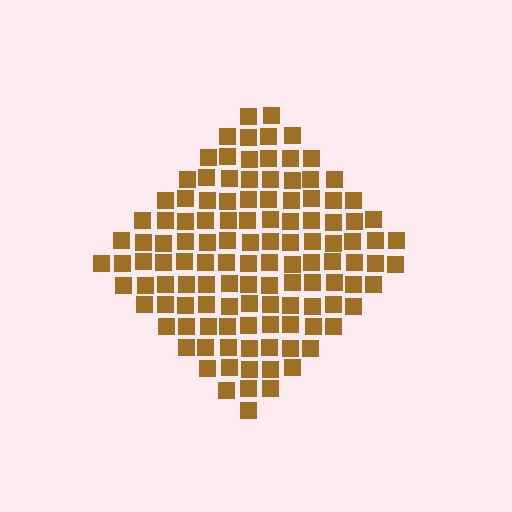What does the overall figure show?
The overall figure shows a diamond.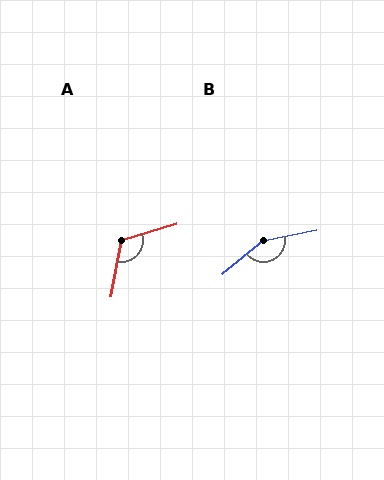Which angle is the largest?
B, at approximately 151 degrees.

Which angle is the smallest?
A, at approximately 116 degrees.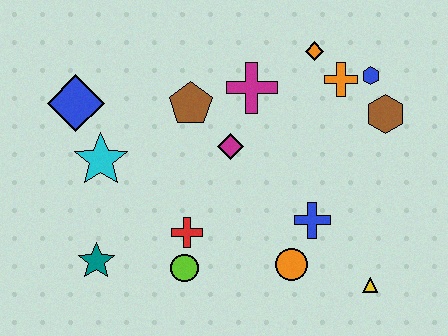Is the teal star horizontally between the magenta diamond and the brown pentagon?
No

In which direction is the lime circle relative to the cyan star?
The lime circle is below the cyan star.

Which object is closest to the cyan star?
The blue diamond is closest to the cyan star.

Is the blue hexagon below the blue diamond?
No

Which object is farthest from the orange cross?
The teal star is farthest from the orange cross.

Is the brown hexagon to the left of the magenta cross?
No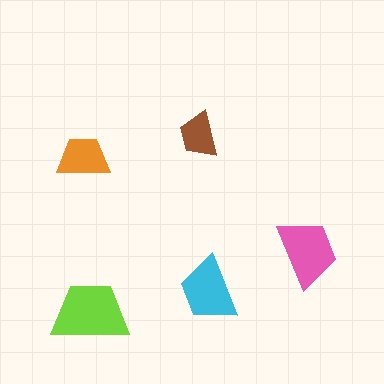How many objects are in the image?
There are 5 objects in the image.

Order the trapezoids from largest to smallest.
the lime one, the pink one, the cyan one, the orange one, the brown one.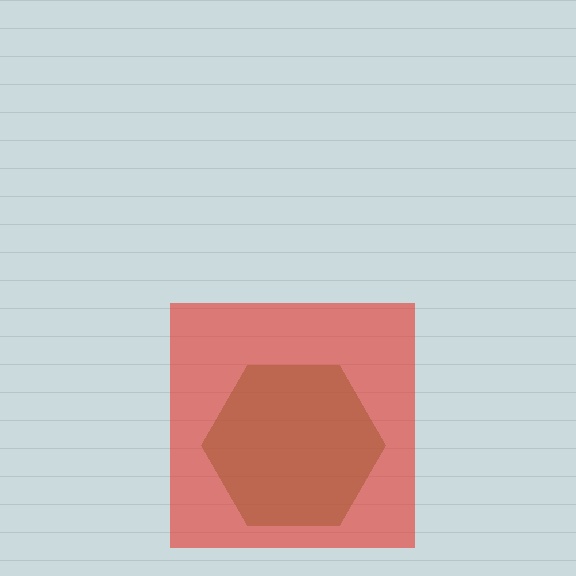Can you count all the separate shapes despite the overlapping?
Yes, there are 2 separate shapes.